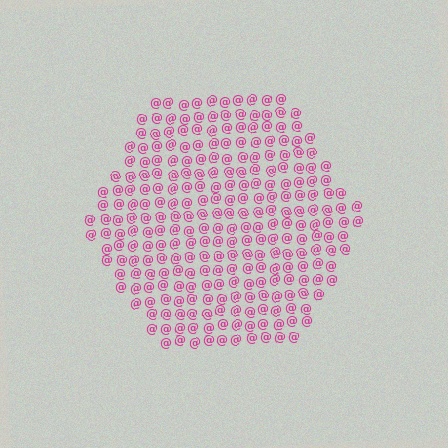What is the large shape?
The large shape is a hexagon.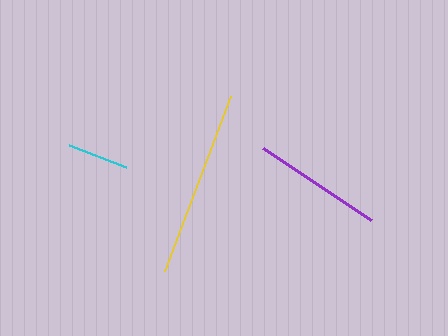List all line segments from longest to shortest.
From longest to shortest: yellow, purple, cyan.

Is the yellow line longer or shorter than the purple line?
The yellow line is longer than the purple line.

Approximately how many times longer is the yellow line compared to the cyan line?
The yellow line is approximately 3.0 times the length of the cyan line.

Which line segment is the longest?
The yellow line is the longest at approximately 186 pixels.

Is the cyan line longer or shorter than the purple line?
The purple line is longer than the cyan line.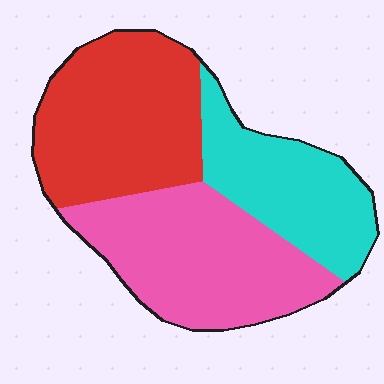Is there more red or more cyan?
Red.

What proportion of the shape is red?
Red takes up about three eighths (3/8) of the shape.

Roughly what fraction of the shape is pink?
Pink covers around 35% of the shape.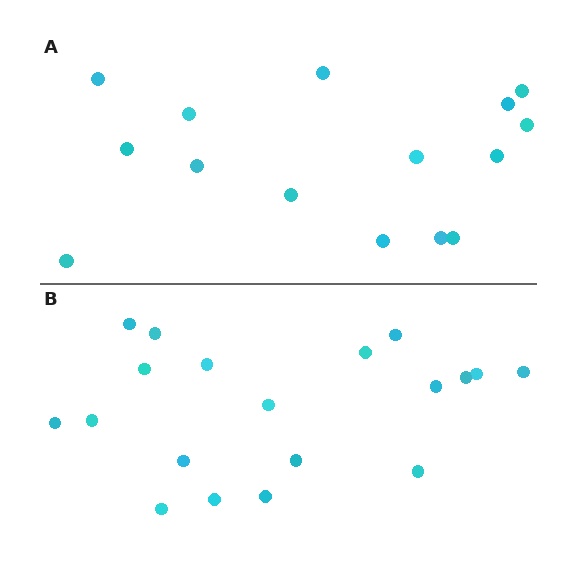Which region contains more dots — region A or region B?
Region B (the bottom region) has more dots.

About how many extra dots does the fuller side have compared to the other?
Region B has about 4 more dots than region A.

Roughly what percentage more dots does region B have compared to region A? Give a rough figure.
About 25% more.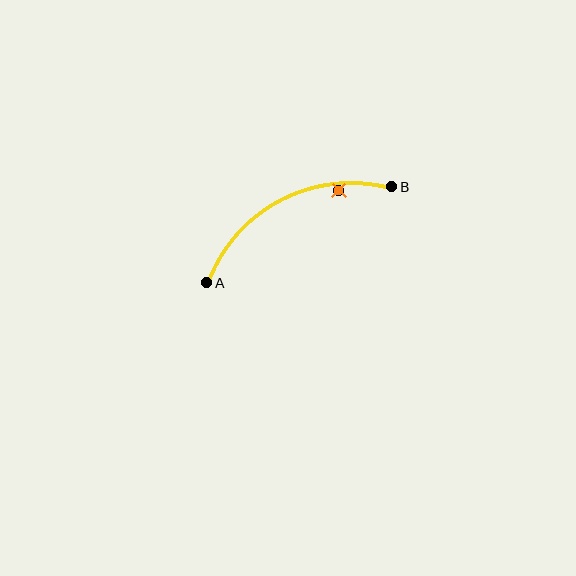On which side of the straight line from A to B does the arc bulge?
The arc bulges above the straight line connecting A and B.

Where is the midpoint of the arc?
The arc midpoint is the point on the curve farthest from the straight line joining A and B. It sits above that line.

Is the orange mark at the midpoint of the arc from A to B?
No — the orange mark does not lie on the arc at all. It sits slightly inside the curve.